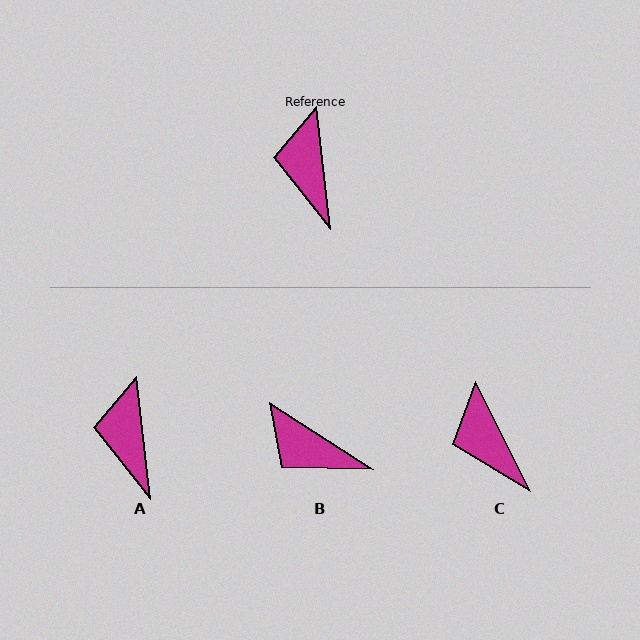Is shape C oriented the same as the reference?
No, it is off by about 21 degrees.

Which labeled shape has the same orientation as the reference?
A.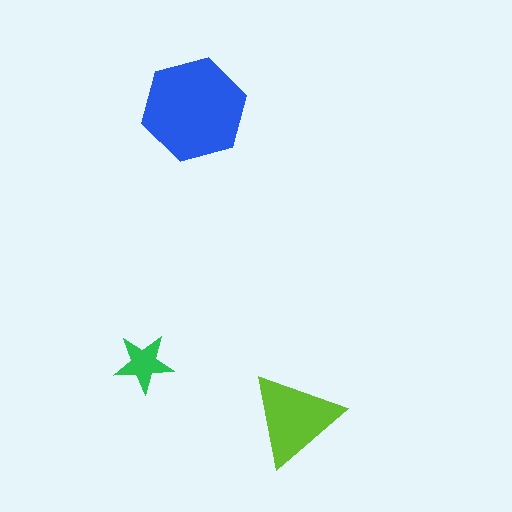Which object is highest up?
The blue hexagon is topmost.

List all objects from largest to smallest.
The blue hexagon, the lime triangle, the green star.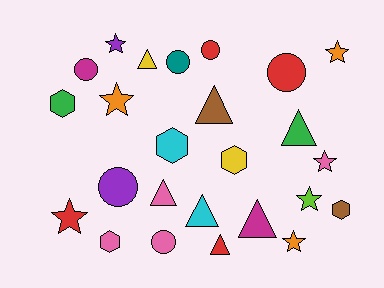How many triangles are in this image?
There are 7 triangles.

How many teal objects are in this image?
There is 1 teal object.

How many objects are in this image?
There are 25 objects.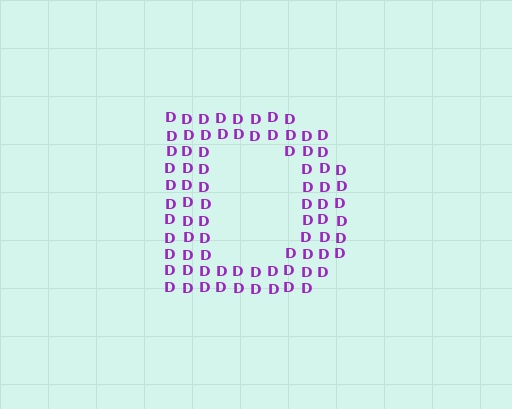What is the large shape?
The large shape is the letter D.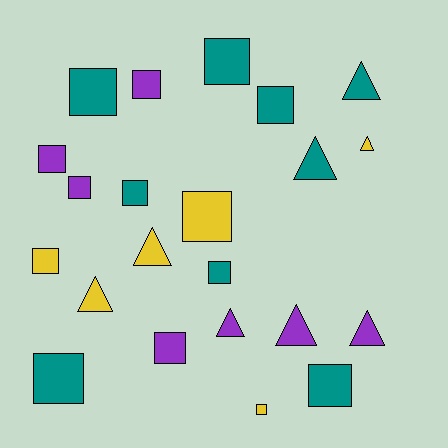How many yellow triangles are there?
There are 3 yellow triangles.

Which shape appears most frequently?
Square, with 14 objects.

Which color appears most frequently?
Teal, with 9 objects.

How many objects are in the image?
There are 22 objects.